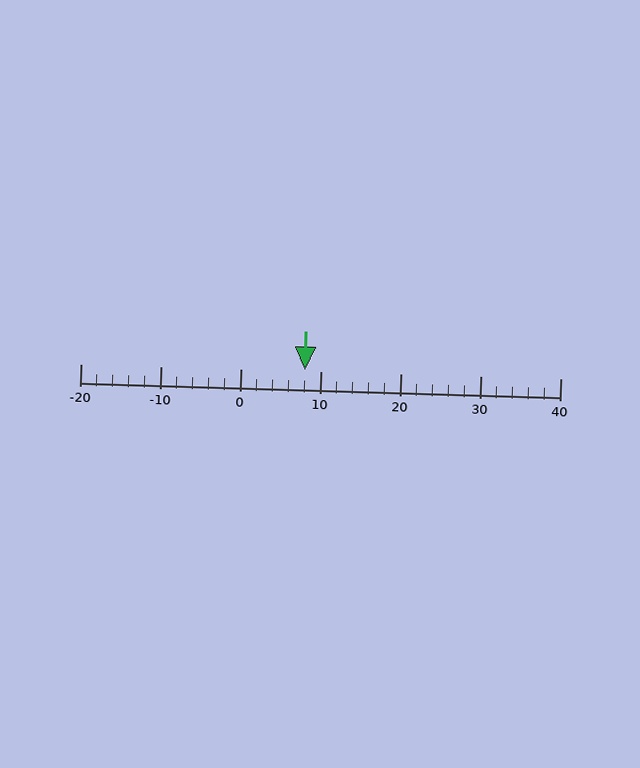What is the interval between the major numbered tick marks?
The major tick marks are spaced 10 units apart.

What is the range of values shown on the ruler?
The ruler shows values from -20 to 40.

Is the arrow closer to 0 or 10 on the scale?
The arrow is closer to 10.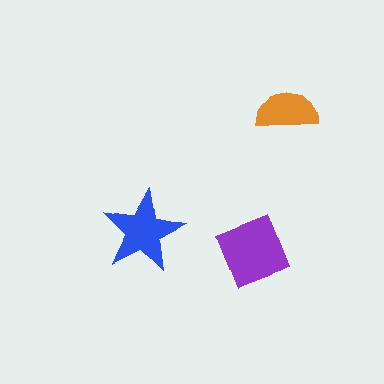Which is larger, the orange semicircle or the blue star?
The blue star.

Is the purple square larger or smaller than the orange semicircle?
Larger.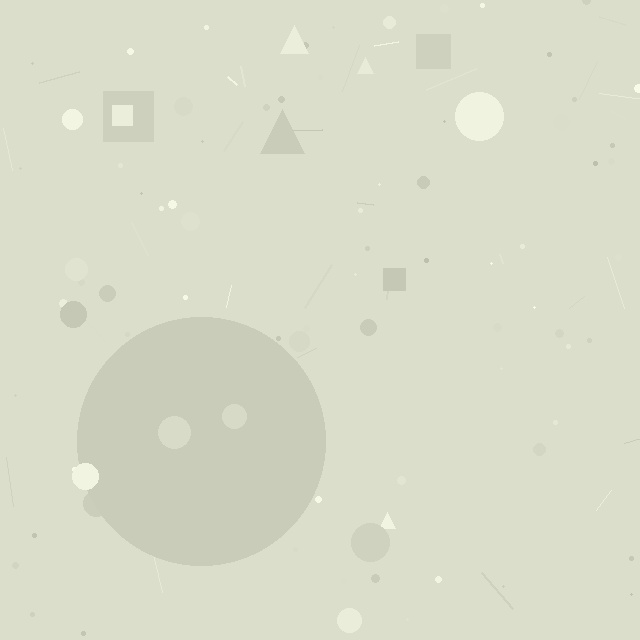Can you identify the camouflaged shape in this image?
The camouflaged shape is a circle.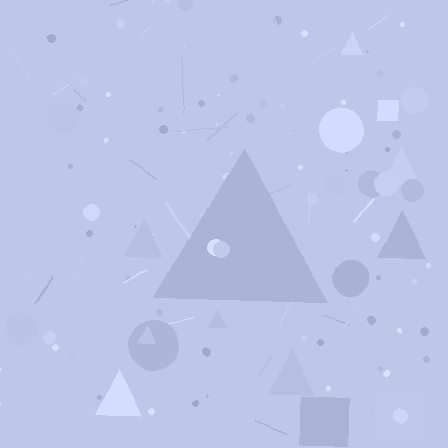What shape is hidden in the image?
A triangle is hidden in the image.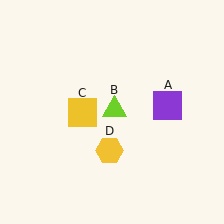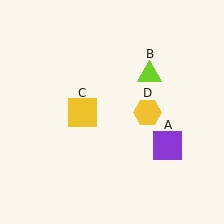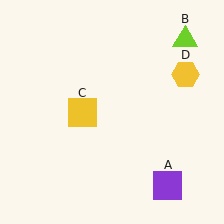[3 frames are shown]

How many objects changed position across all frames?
3 objects changed position: purple square (object A), lime triangle (object B), yellow hexagon (object D).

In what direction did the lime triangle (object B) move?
The lime triangle (object B) moved up and to the right.